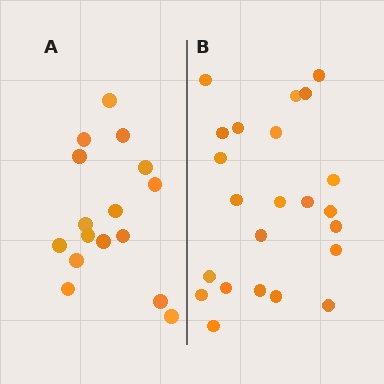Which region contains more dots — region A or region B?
Region B (the right region) has more dots.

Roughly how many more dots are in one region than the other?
Region B has roughly 8 or so more dots than region A.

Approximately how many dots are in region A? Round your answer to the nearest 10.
About 20 dots. (The exact count is 16, which rounds to 20.)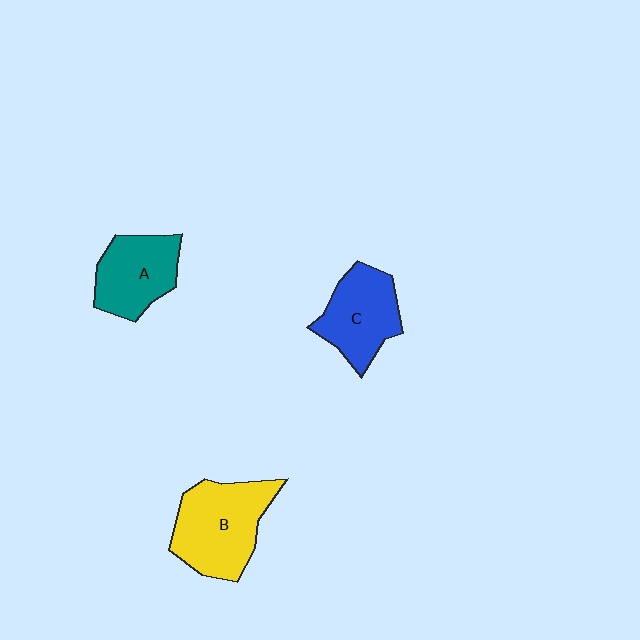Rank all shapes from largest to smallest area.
From largest to smallest: B (yellow), C (blue), A (teal).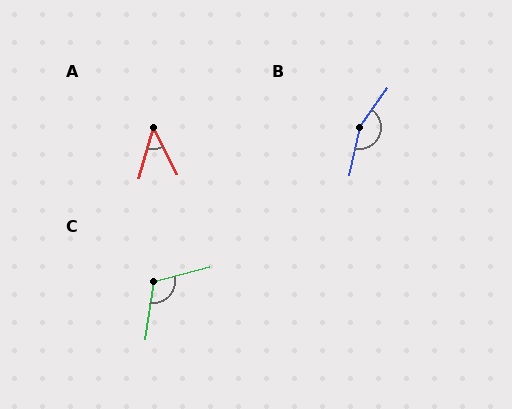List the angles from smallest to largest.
A (42°), C (114°), B (157°).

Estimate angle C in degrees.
Approximately 114 degrees.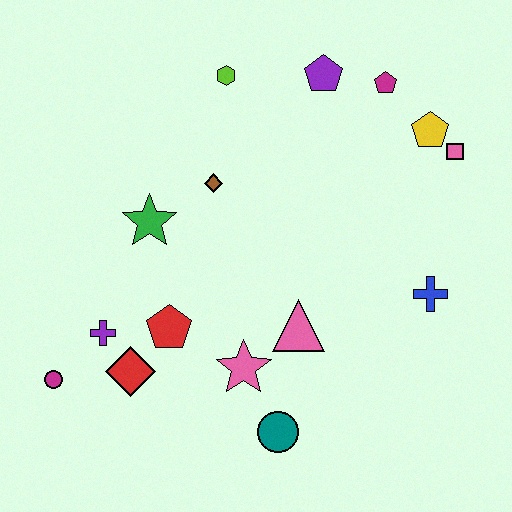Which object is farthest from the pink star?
The magenta pentagon is farthest from the pink star.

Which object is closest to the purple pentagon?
The magenta pentagon is closest to the purple pentagon.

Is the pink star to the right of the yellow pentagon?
No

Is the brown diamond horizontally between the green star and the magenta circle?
No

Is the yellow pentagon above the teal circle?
Yes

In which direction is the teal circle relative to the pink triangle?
The teal circle is below the pink triangle.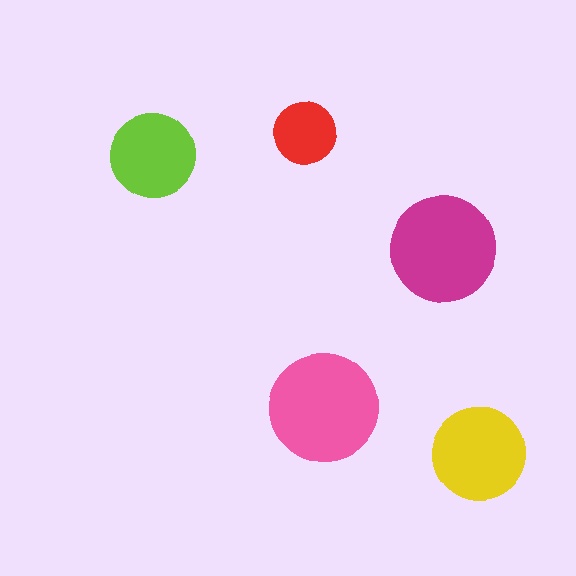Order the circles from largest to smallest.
the pink one, the magenta one, the yellow one, the lime one, the red one.